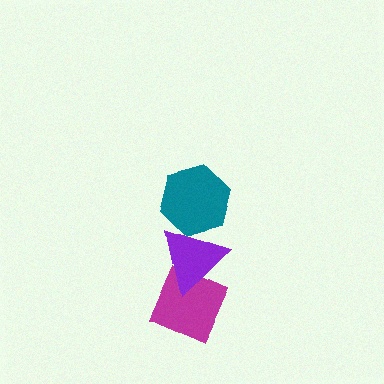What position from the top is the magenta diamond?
The magenta diamond is 3rd from the top.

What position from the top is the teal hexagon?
The teal hexagon is 1st from the top.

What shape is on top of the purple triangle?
The teal hexagon is on top of the purple triangle.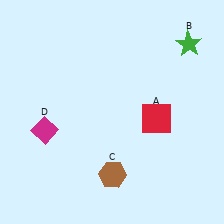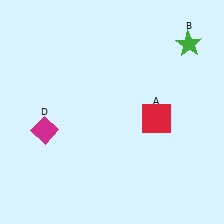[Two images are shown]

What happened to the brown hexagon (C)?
The brown hexagon (C) was removed in Image 2. It was in the bottom-right area of Image 1.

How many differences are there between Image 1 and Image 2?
There is 1 difference between the two images.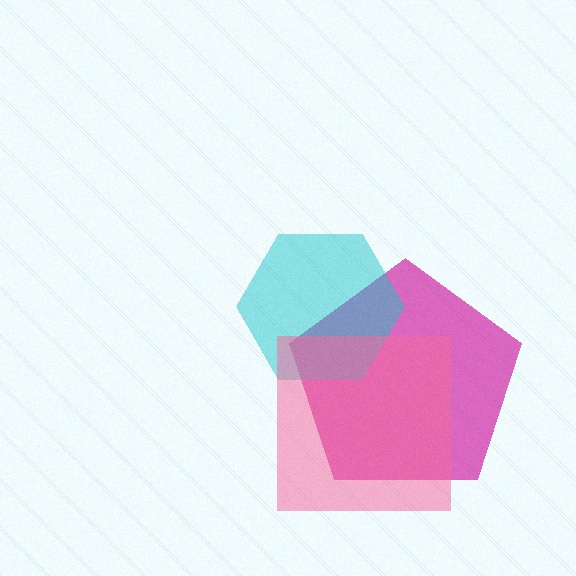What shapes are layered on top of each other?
The layered shapes are: a magenta pentagon, a cyan hexagon, a pink square.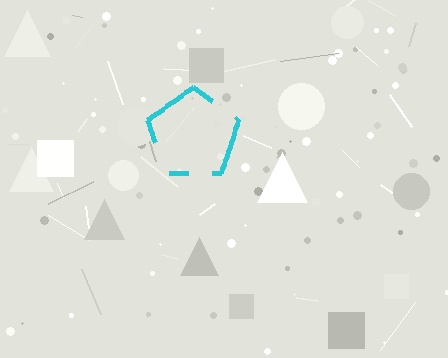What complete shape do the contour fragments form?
The contour fragments form a pentagon.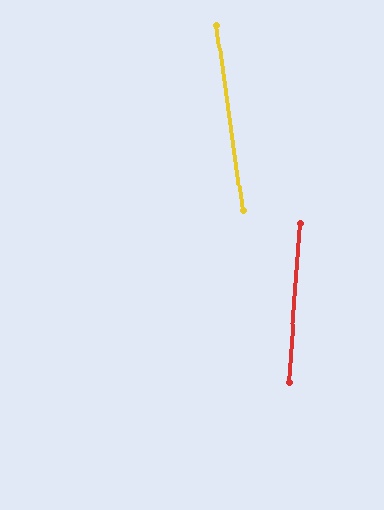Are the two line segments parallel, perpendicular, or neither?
Neither parallel nor perpendicular — they differ by about 12°.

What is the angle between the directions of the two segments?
Approximately 12 degrees.